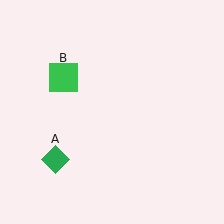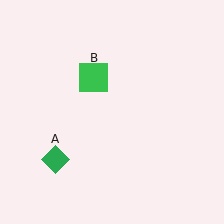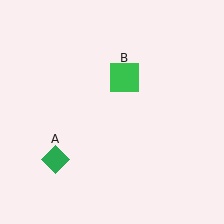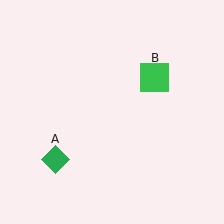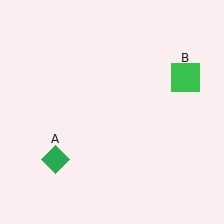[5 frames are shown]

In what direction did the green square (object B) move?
The green square (object B) moved right.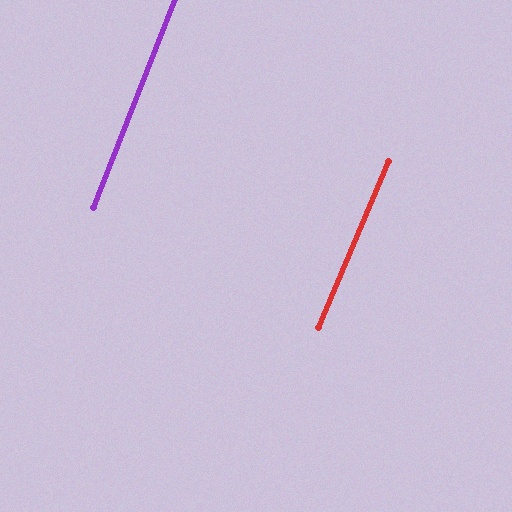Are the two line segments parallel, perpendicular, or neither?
Parallel — their directions differ by only 1.2°.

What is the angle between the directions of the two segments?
Approximately 1 degree.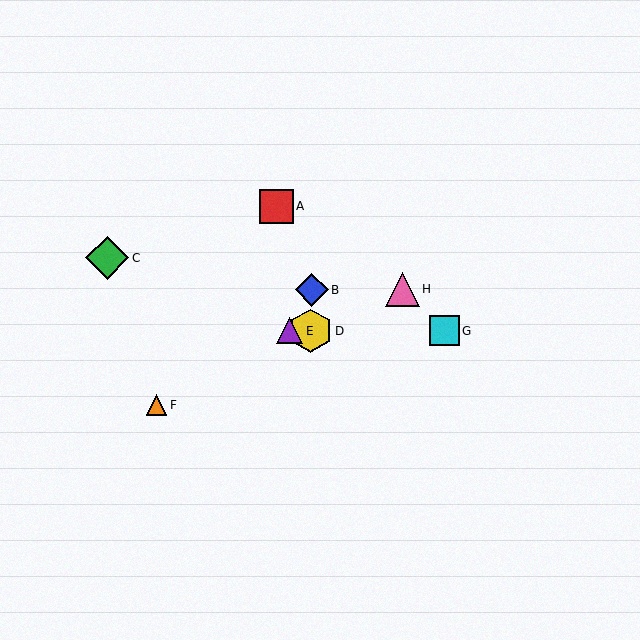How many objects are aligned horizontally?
3 objects (D, E, G) are aligned horizontally.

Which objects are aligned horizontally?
Objects D, E, G are aligned horizontally.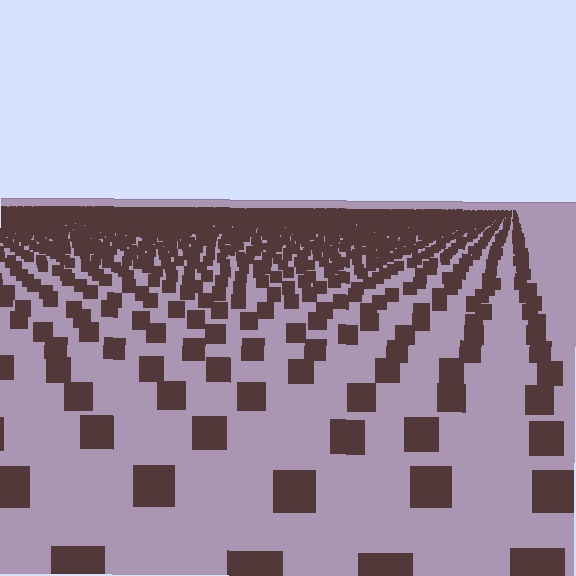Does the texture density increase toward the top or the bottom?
Density increases toward the top.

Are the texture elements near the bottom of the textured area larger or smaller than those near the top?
Larger. Near the bottom, elements are closer to the viewer and appear at a bigger on-screen size.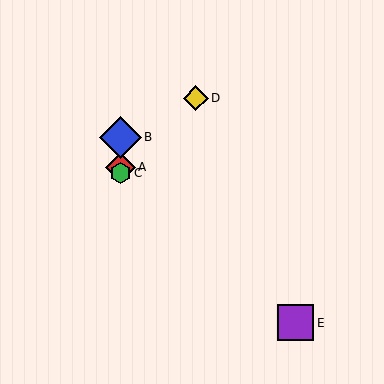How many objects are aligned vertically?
3 objects (A, B, C) are aligned vertically.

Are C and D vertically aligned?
No, C is at x≈120 and D is at x≈196.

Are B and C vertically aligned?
Yes, both are at x≈120.